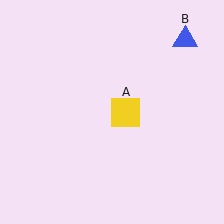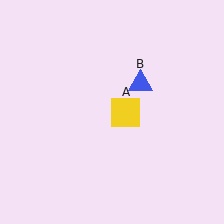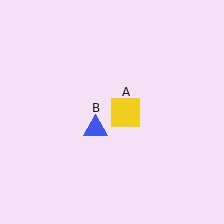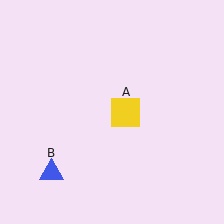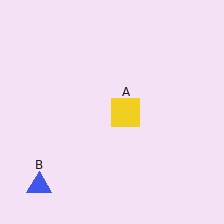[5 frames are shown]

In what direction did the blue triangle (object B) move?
The blue triangle (object B) moved down and to the left.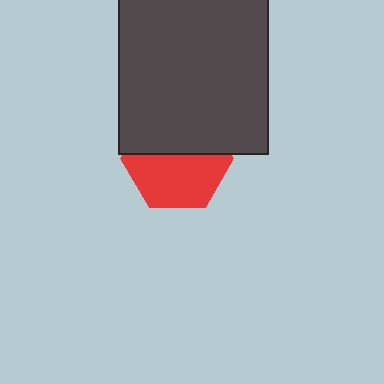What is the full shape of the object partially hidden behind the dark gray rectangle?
The partially hidden object is a red hexagon.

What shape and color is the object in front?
The object in front is a dark gray rectangle.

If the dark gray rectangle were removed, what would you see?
You would see the complete red hexagon.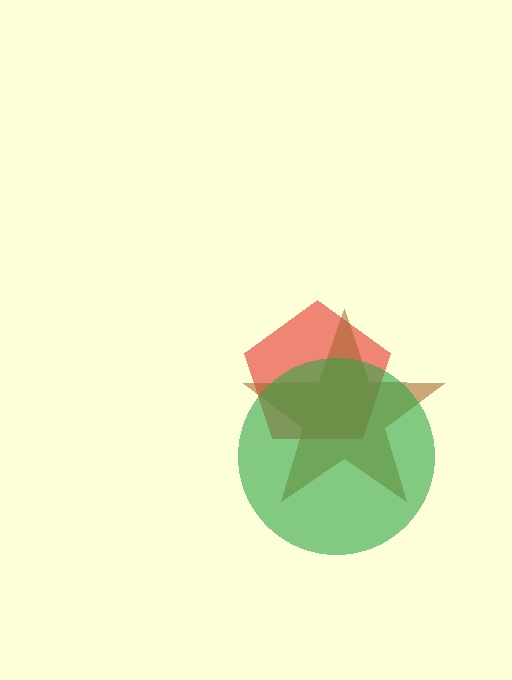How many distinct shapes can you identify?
There are 3 distinct shapes: a red pentagon, a brown star, a green circle.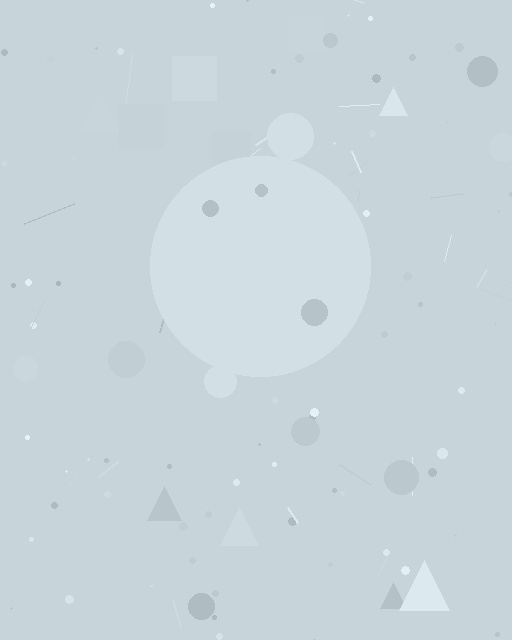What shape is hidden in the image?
A circle is hidden in the image.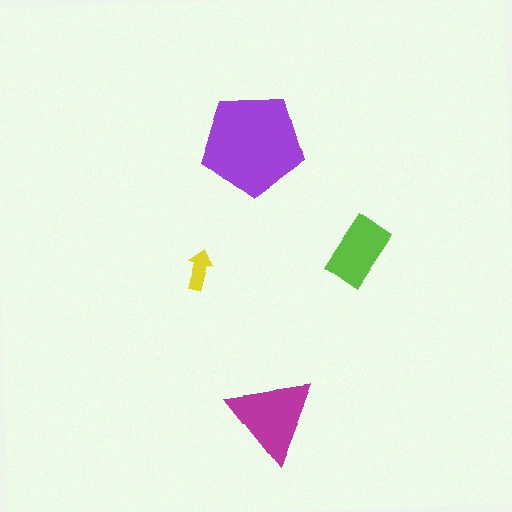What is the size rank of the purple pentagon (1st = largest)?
1st.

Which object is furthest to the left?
The yellow arrow is leftmost.